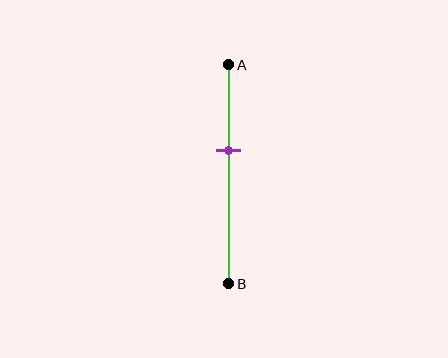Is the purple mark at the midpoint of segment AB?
No, the mark is at about 40% from A, not at the 50% midpoint.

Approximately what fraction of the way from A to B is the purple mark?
The purple mark is approximately 40% of the way from A to B.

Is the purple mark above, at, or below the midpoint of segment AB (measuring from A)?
The purple mark is above the midpoint of segment AB.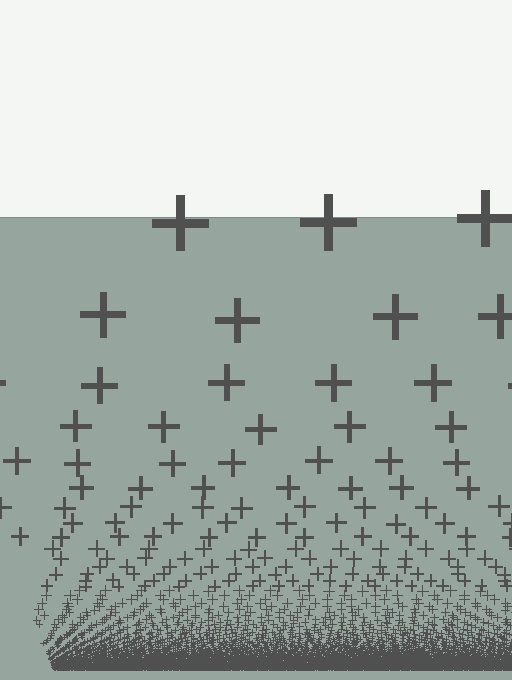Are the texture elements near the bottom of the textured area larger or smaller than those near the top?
Smaller. The gradient is inverted — elements near the bottom are smaller and denser.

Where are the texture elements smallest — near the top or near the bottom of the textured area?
Near the bottom.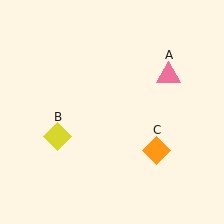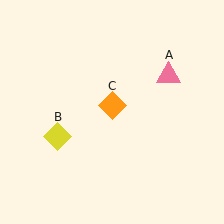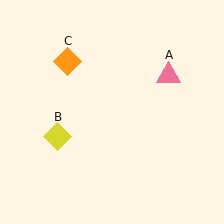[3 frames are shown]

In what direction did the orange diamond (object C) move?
The orange diamond (object C) moved up and to the left.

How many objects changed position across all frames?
1 object changed position: orange diamond (object C).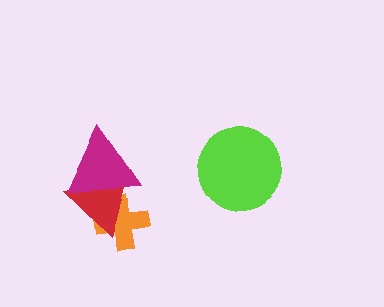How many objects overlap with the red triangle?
2 objects overlap with the red triangle.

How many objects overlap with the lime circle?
0 objects overlap with the lime circle.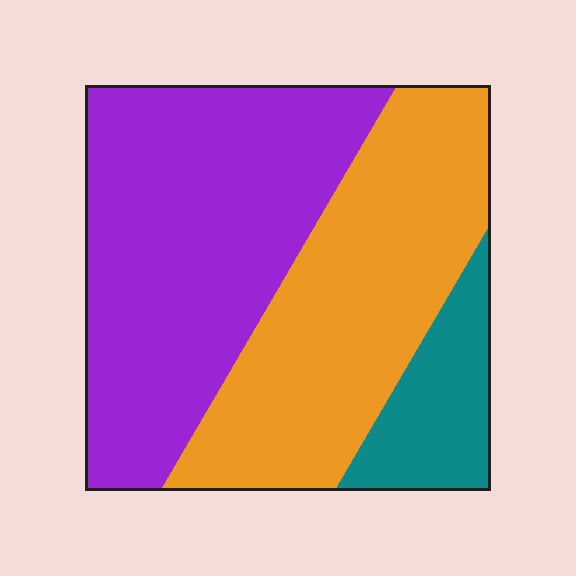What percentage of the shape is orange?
Orange takes up about two fifths (2/5) of the shape.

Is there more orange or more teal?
Orange.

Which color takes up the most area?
Purple, at roughly 50%.